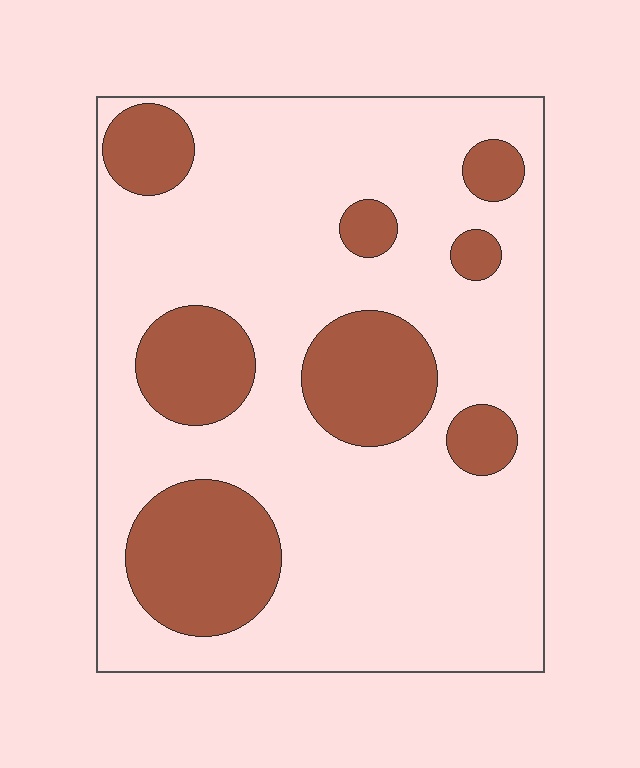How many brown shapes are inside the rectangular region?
8.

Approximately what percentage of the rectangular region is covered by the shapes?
Approximately 25%.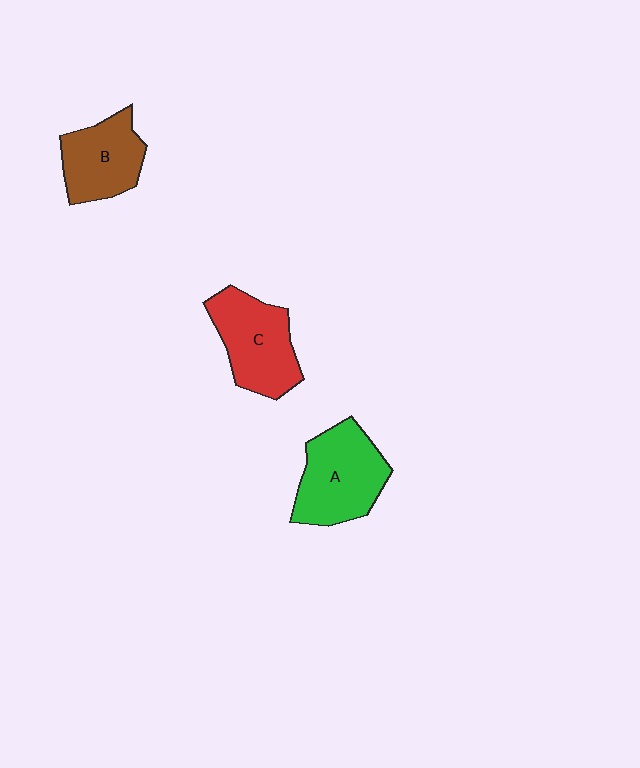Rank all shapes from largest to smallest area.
From largest to smallest: A (green), C (red), B (brown).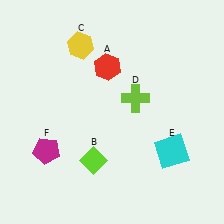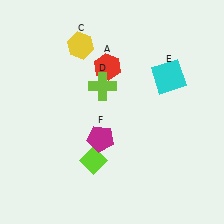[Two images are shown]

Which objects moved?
The objects that moved are: the lime cross (D), the cyan square (E), the magenta pentagon (F).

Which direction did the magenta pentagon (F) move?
The magenta pentagon (F) moved right.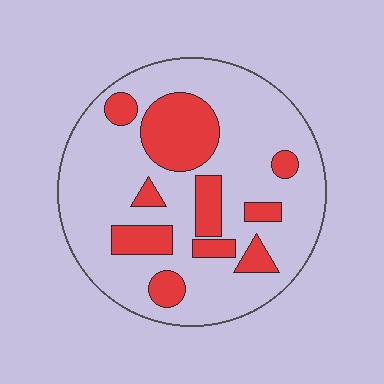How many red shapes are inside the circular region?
10.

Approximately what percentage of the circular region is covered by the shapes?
Approximately 25%.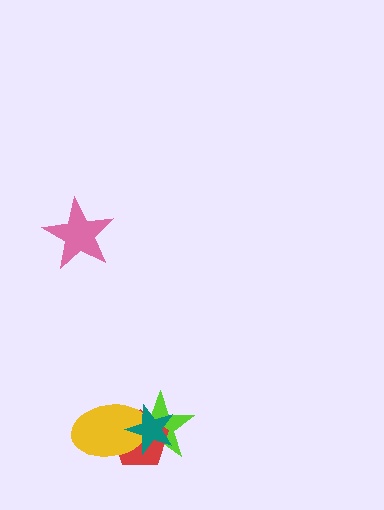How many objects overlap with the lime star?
3 objects overlap with the lime star.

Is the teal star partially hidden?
No, no other shape covers it.